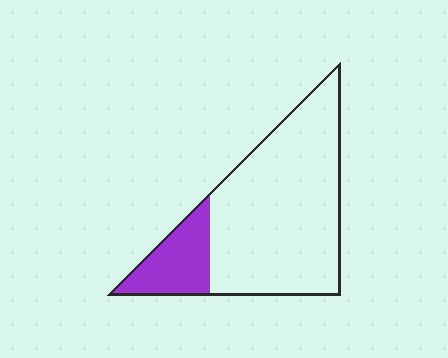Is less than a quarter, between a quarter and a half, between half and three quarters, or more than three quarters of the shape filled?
Less than a quarter.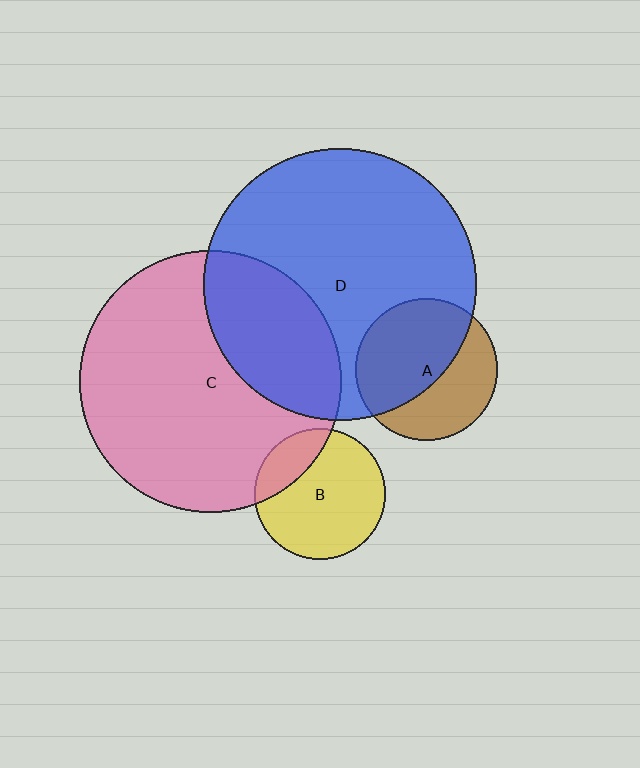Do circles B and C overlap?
Yes.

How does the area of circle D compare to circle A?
Approximately 3.7 times.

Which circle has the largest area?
Circle D (blue).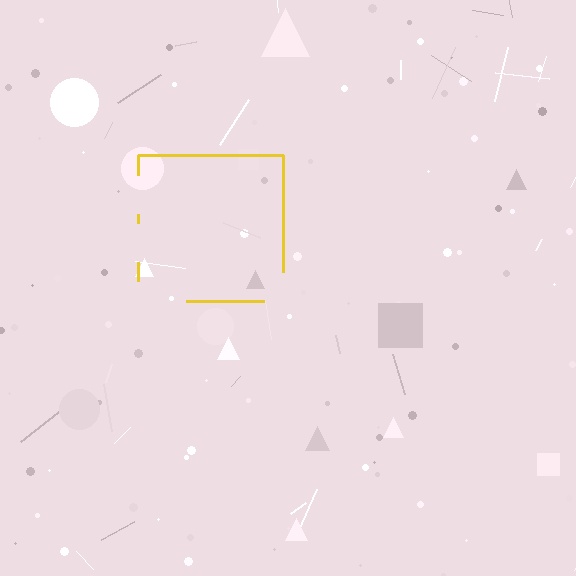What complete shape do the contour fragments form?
The contour fragments form a square.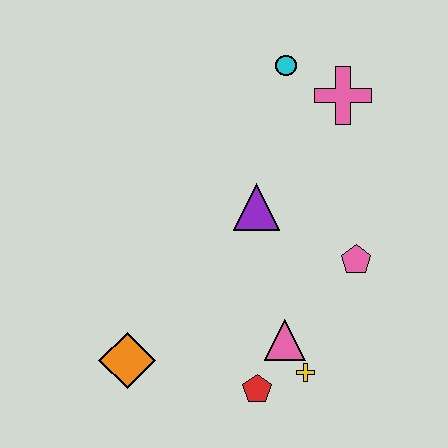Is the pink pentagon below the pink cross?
Yes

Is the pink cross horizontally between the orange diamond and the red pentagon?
No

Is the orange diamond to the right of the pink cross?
No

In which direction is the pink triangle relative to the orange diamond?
The pink triangle is to the right of the orange diamond.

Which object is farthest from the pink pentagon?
The orange diamond is farthest from the pink pentagon.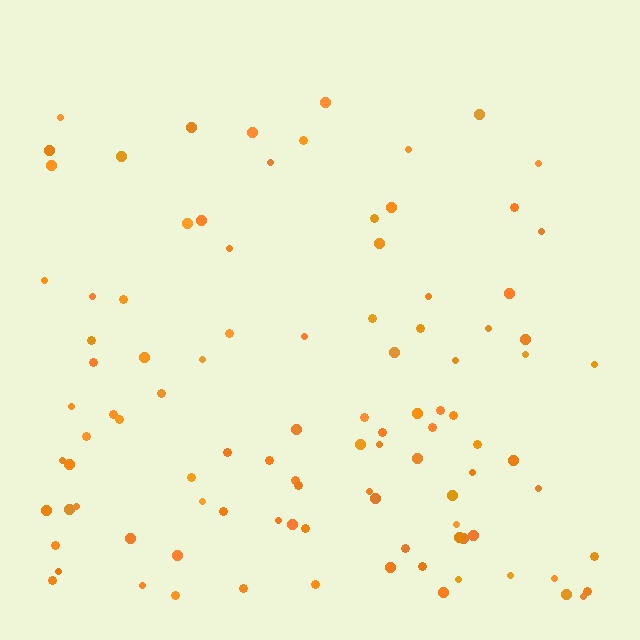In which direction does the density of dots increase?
From top to bottom, with the bottom side densest.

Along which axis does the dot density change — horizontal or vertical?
Vertical.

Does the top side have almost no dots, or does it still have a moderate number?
Still a moderate number, just noticeably fewer than the bottom.